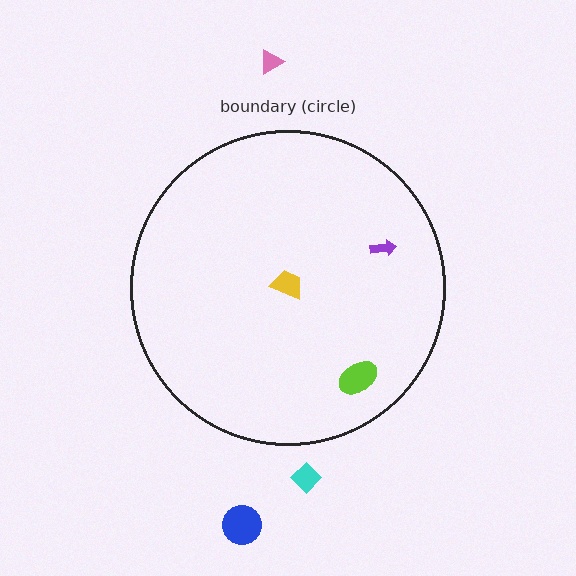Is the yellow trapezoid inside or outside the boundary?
Inside.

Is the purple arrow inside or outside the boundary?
Inside.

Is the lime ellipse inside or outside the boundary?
Inside.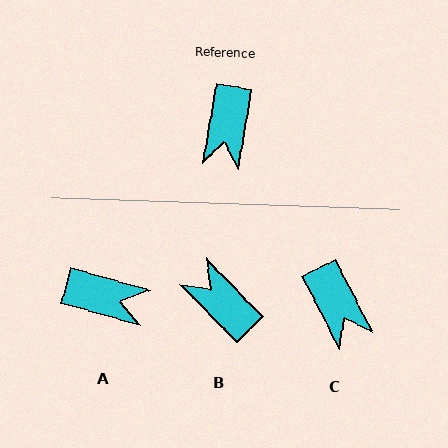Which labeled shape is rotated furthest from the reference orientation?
B, about 126 degrees away.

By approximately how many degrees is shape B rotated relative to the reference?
Approximately 126 degrees clockwise.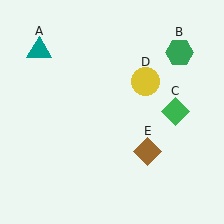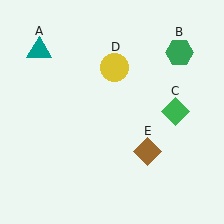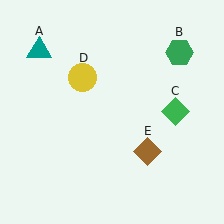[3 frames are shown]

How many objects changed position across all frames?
1 object changed position: yellow circle (object D).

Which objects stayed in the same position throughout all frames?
Teal triangle (object A) and green hexagon (object B) and green diamond (object C) and brown diamond (object E) remained stationary.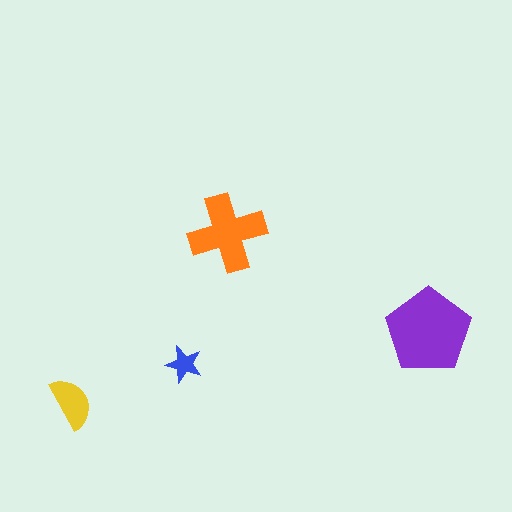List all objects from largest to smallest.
The purple pentagon, the orange cross, the yellow semicircle, the blue star.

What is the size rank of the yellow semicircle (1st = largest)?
3rd.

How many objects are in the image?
There are 4 objects in the image.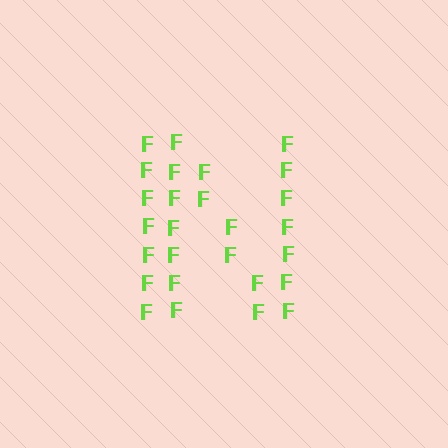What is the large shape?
The large shape is the letter N.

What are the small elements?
The small elements are letter F's.